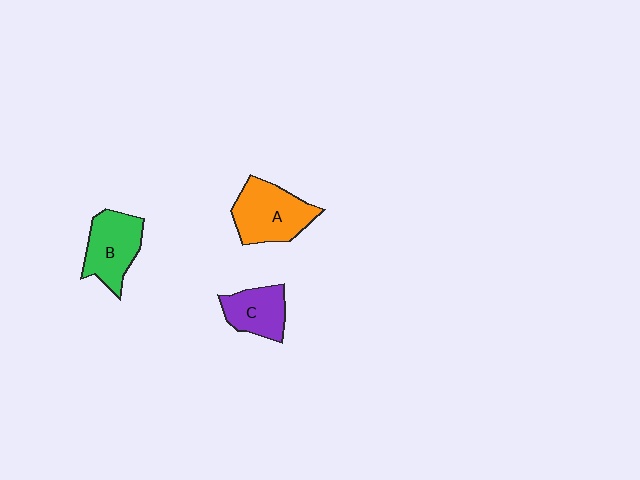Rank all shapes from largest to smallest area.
From largest to smallest: A (orange), B (green), C (purple).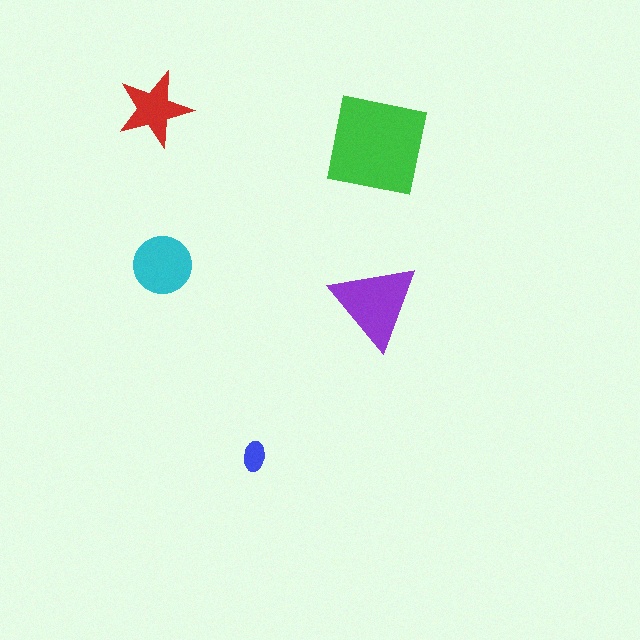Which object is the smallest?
The blue ellipse.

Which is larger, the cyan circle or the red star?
The cyan circle.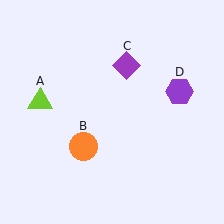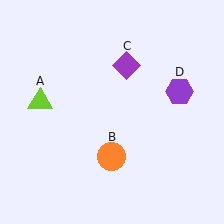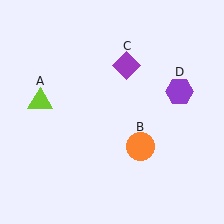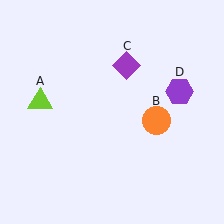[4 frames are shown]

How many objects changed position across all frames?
1 object changed position: orange circle (object B).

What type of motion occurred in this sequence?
The orange circle (object B) rotated counterclockwise around the center of the scene.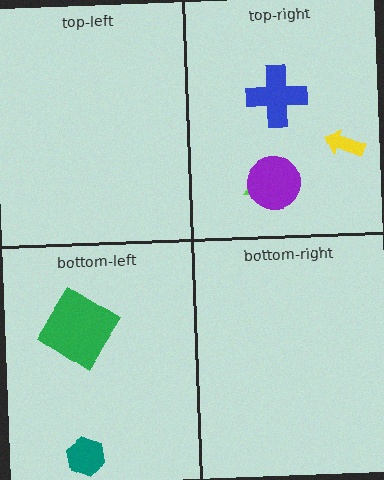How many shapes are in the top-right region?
4.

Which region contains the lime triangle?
The top-right region.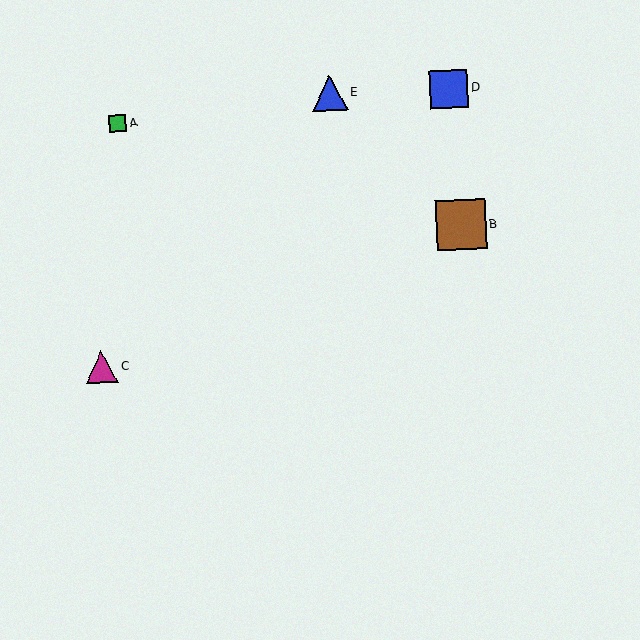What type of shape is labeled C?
Shape C is a magenta triangle.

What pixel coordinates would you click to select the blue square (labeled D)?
Click at (449, 89) to select the blue square D.